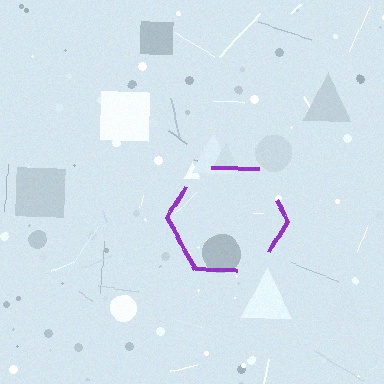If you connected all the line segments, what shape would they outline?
They would outline a hexagon.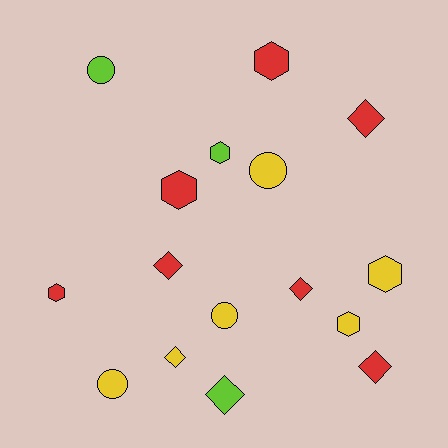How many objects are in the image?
There are 16 objects.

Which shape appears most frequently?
Diamond, with 6 objects.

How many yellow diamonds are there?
There is 1 yellow diamond.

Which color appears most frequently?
Red, with 7 objects.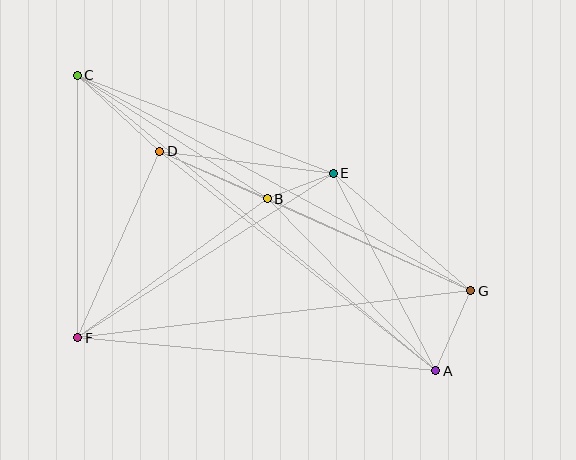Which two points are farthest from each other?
Points A and C are farthest from each other.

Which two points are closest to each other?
Points B and E are closest to each other.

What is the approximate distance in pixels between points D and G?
The distance between D and G is approximately 341 pixels.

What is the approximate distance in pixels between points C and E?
The distance between C and E is approximately 274 pixels.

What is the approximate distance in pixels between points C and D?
The distance between C and D is approximately 112 pixels.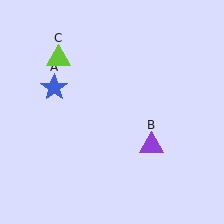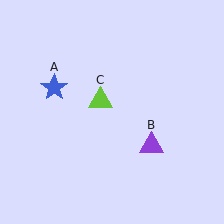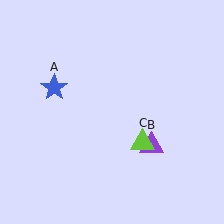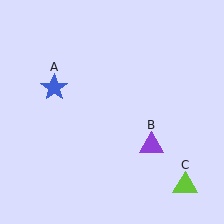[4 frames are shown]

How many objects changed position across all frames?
1 object changed position: lime triangle (object C).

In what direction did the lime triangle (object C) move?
The lime triangle (object C) moved down and to the right.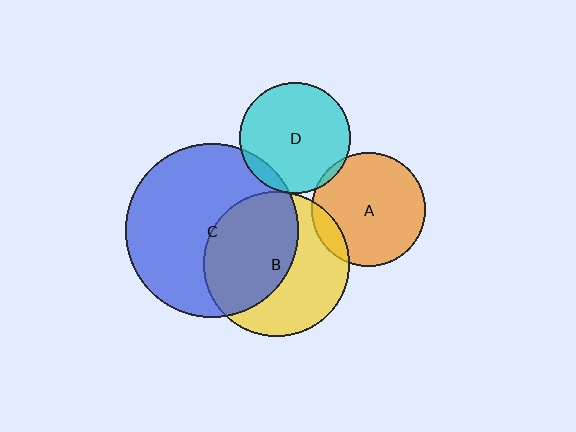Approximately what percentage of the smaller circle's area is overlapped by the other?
Approximately 10%.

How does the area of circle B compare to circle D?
Approximately 1.7 times.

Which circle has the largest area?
Circle C (blue).